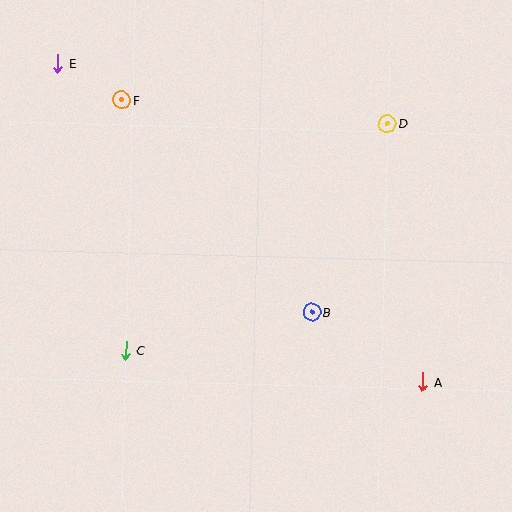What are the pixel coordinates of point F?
Point F is at (122, 100).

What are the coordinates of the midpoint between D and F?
The midpoint between D and F is at (255, 112).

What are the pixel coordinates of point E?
Point E is at (58, 63).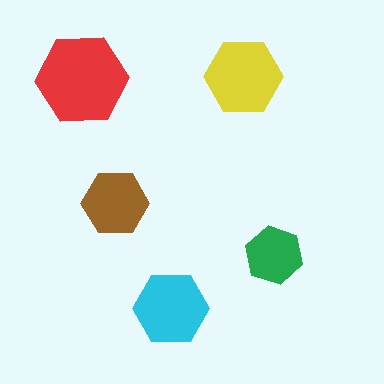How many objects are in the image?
There are 5 objects in the image.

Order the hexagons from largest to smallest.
the red one, the yellow one, the cyan one, the brown one, the green one.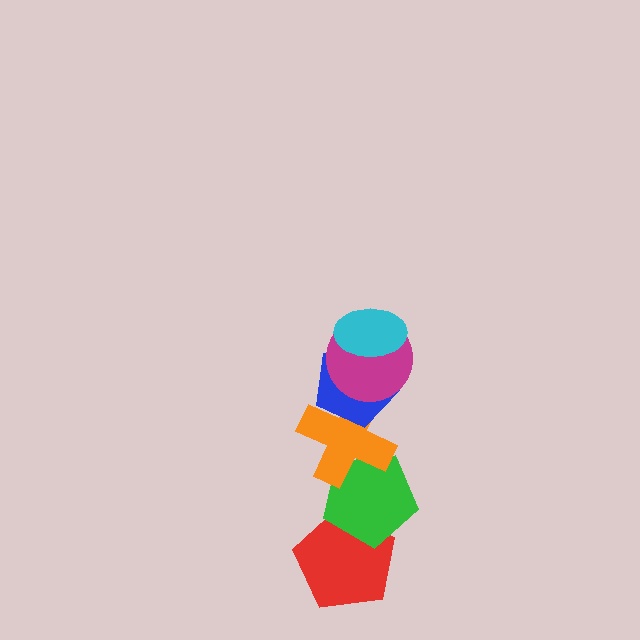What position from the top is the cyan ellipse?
The cyan ellipse is 1st from the top.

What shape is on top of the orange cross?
The blue pentagon is on top of the orange cross.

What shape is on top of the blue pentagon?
The magenta circle is on top of the blue pentagon.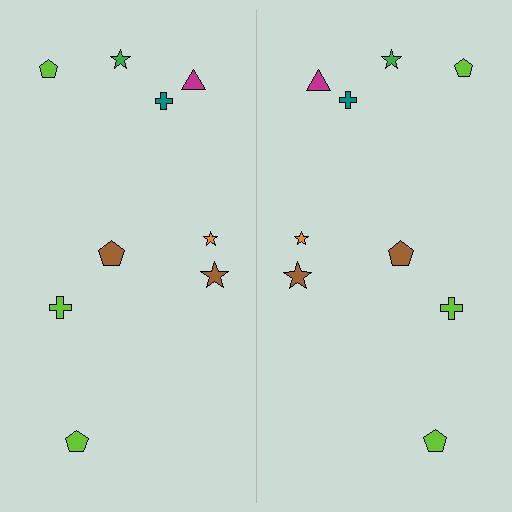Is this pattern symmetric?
Yes, this pattern has bilateral (reflection) symmetry.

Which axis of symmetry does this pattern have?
The pattern has a vertical axis of symmetry running through the center of the image.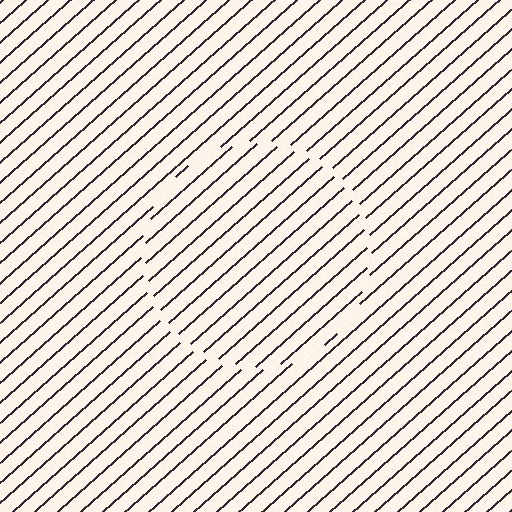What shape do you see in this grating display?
An illusory circle. The interior of the shape contains the same grating, shifted by half a period — the contour is defined by the phase discontinuity where line-ends from the inner and outer gratings abut.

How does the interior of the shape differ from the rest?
The interior of the shape contains the same grating, shifted by half a period — the contour is defined by the phase discontinuity where line-ends from the inner and outer gratings abut.